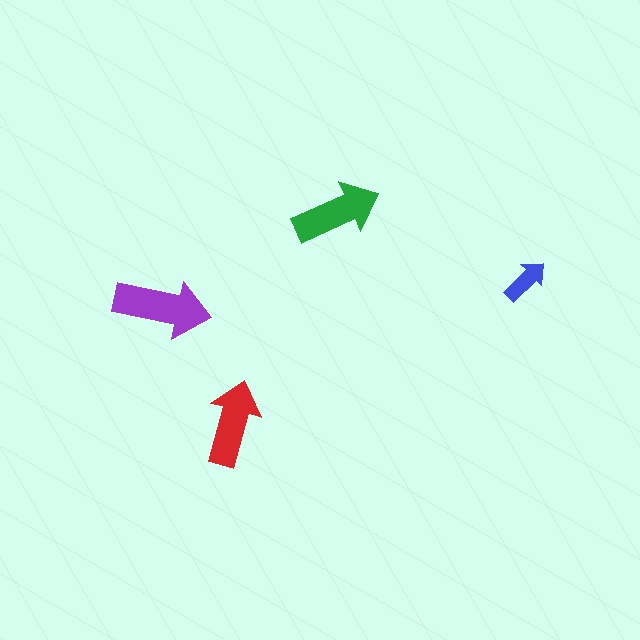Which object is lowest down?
The red arrow is bottommost.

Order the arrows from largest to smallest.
the purple one, the green one, the red one, the blue one.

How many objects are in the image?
There are 4 objects in the image.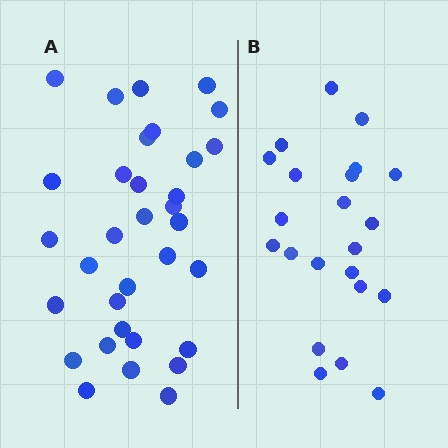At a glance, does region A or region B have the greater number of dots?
Region A (the left region) has more dots.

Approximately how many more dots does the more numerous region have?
Region A has roughly 12 or so more dots than region B.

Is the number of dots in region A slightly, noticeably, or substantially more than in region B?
Region A has substantially more. The ratio is roughly 1.5 to 1.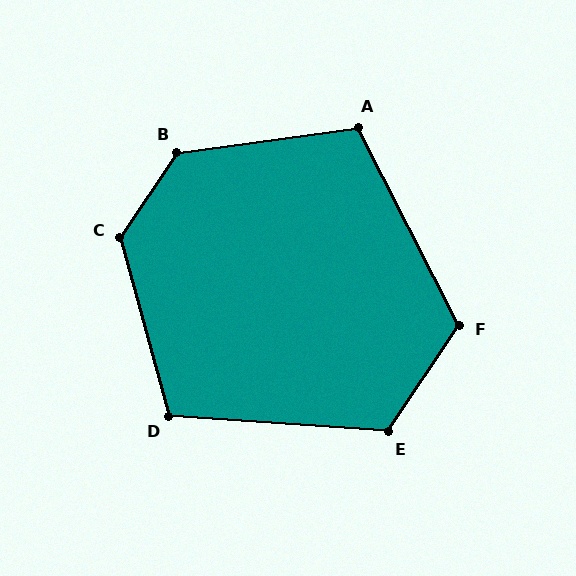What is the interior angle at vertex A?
Approximately 109 degrees (obtuse).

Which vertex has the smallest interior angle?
D, at approximately 109 degrees.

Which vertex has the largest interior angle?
B, at approximately 132 degrees.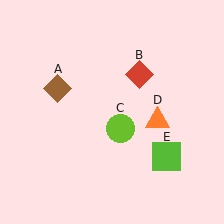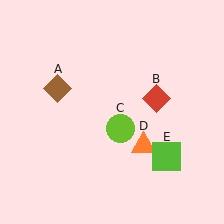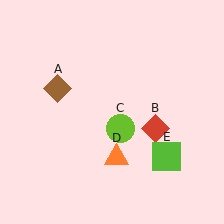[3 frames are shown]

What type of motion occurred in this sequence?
The red diamond (object B), orange triangle (object D) rotated clockwise around the center of the scene.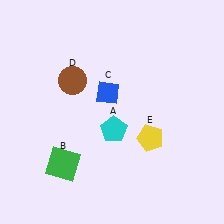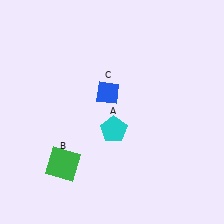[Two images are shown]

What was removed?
The brown circle (D), the yellow pentagon (E) were removed in Image 2.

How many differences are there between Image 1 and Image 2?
There are 2 differences between the two images.